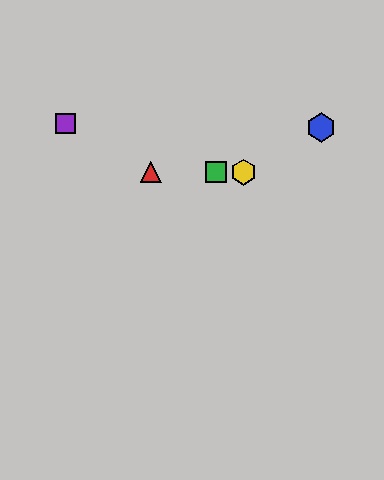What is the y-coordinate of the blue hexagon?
The blue hexagon is at y≈128.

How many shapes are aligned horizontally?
3 shapes (the red triangle, the green square, the yellow hexagon) are aligned horizontally.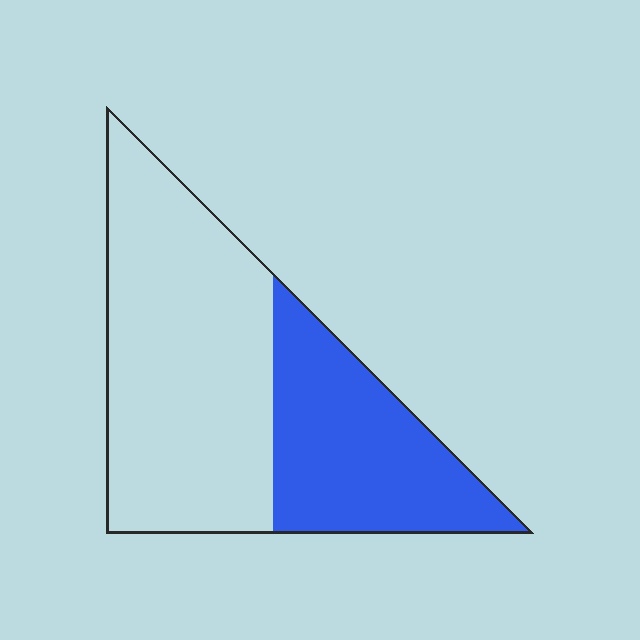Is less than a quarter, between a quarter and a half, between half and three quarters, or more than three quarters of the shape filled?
Between a quarter and a half.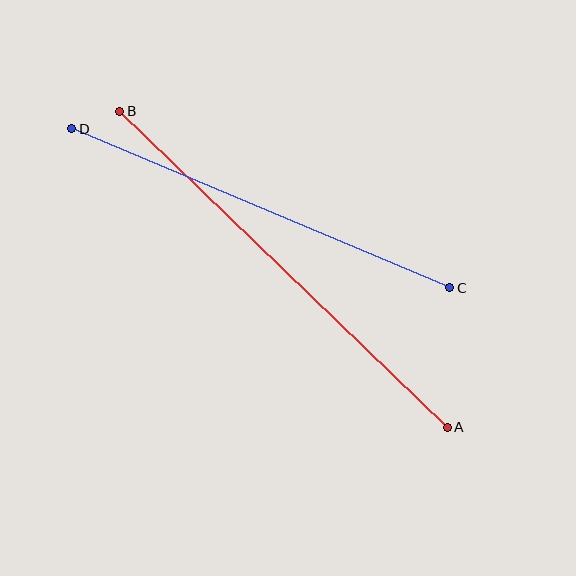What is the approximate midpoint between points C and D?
The midpoint is at approximately (261, 208) pixels.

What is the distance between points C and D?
The distance is approximately 410 pixels.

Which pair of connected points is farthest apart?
Points A and B are farthest apart.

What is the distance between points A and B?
The distance is approximately 455 pixels.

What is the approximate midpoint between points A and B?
The midpoint is at approximately (284, 269) pixels.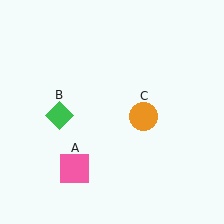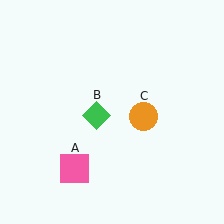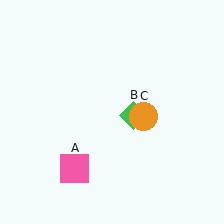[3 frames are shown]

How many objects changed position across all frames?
1 object changed position: green diamond (object B).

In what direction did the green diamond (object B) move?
The green diamond (object B) moved right.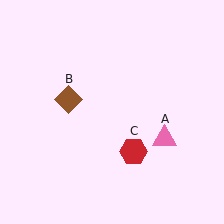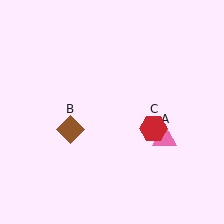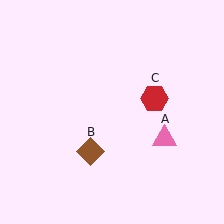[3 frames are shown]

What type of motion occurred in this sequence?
The brown diamond (object B), red hexagon (object C) rotated counterclockwise around the center of the scene.